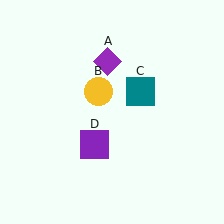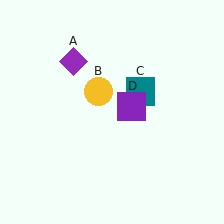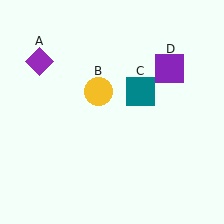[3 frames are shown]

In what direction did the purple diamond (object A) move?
The purple diamond (object A) moved left.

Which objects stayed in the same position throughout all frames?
Yellow circle (object B) and teal square (object C) remained stationary.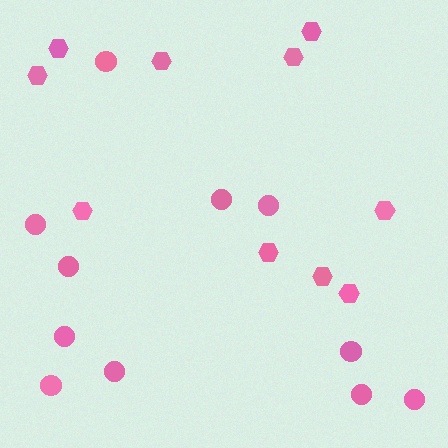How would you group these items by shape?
There are 2 groups: one group of circles (11) and one group of hexagons (10).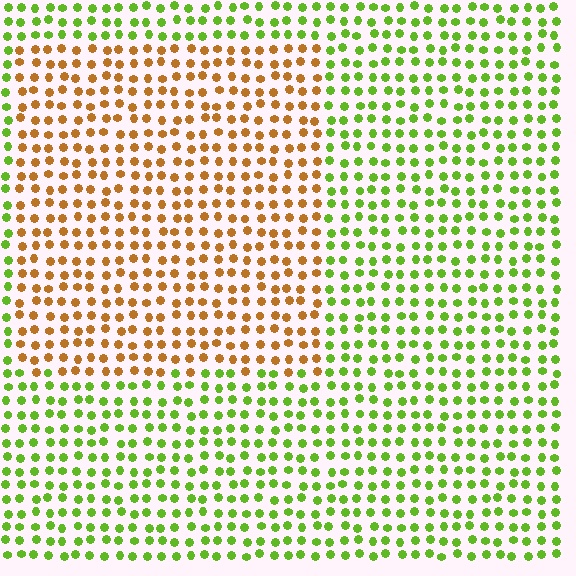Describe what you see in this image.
The image is filled with small lime elements in a uniform arrangement. A rectangle-shaped region is visible where the elements are tinted to a slightly different hue, forming a subtle color boundary.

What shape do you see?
I see a rectangle.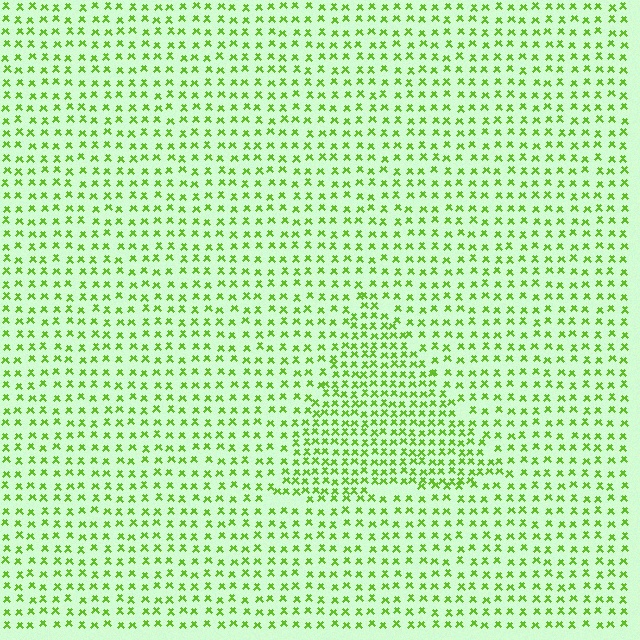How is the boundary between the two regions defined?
The boundary is defined by a change in element density (approximately 1.7x ratio). All elements are the same color, size, and shape.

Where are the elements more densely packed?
The elements are more densely packed inside the triangle boundary.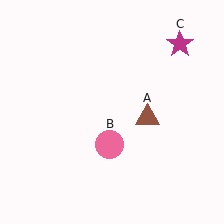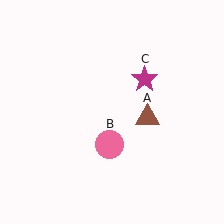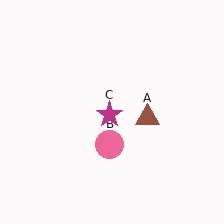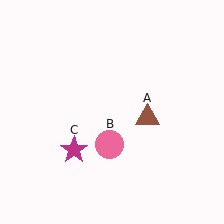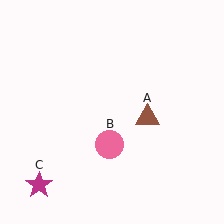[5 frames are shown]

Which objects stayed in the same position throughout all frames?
Brown triangle (object A) and pink circle (object B) remained stationary.